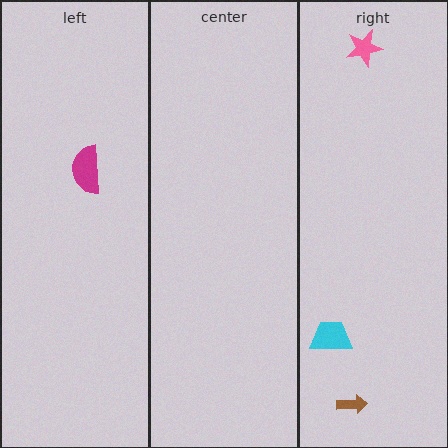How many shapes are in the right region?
3.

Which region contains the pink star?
The right region.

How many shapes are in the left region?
1.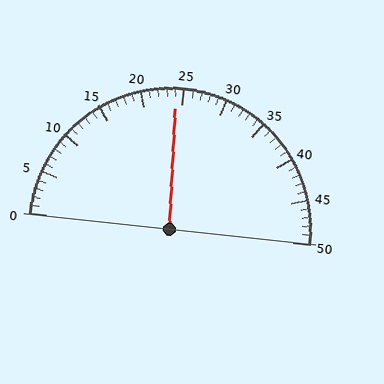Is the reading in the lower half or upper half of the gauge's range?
The reading is in the lower half of the range (0 to 50).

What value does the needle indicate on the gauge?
The needle indicates approximately 24.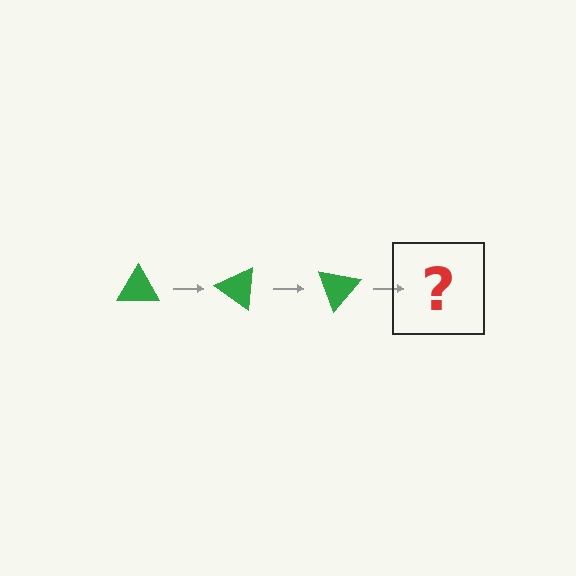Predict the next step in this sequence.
The next step is a green triangle rotated 105 degrees.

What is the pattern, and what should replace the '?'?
The pattern is that the triangle rotates 35 degrees each step. The '?' should be a green triangle rotated 105 degrees.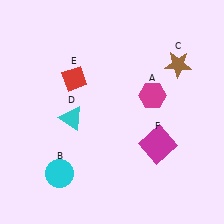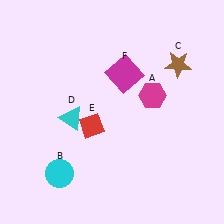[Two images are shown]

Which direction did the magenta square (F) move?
The magenta square (F) moved up.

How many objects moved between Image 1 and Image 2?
2 objects moved between the two images.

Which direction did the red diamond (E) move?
The red diamond (E) moved down.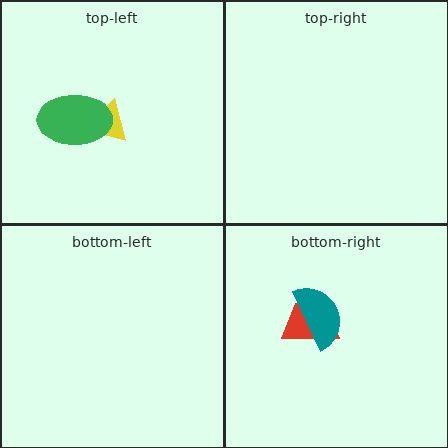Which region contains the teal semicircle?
The bottom-right region.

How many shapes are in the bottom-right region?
2.